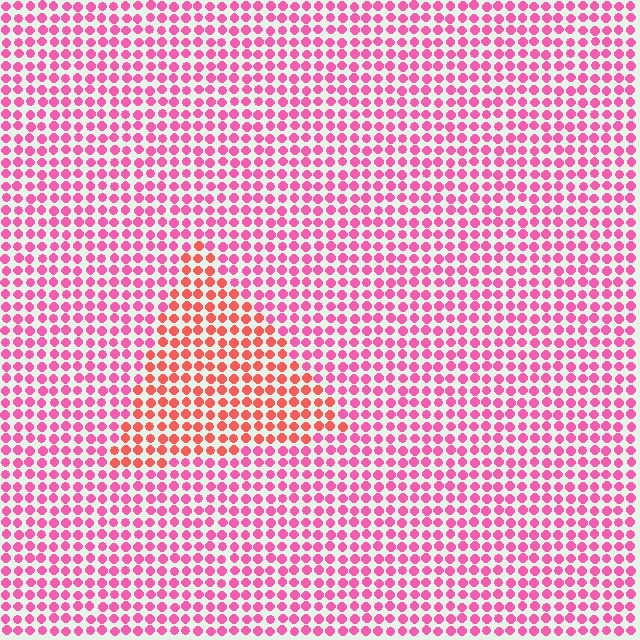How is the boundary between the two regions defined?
The boundary is defined purely by a slight shift in hue (about 33 degrees). Spacing, size, and orientation are identical on both sides.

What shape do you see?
I see a triangle.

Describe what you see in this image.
The image is filled with small pink elements in a uniform arrangement. A triangle-shaped region is visible where the elements are tinted to a slightly different hue, forming a subtle color boundary.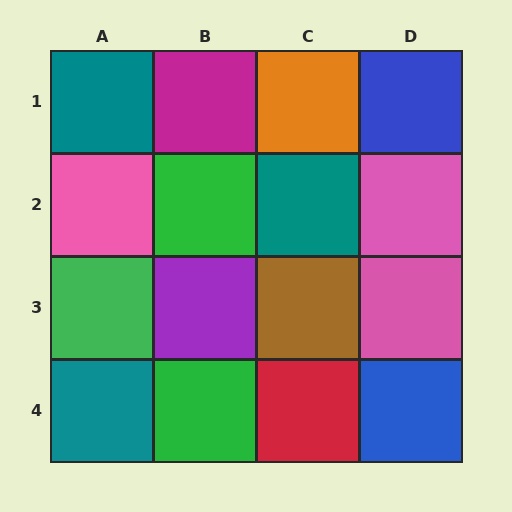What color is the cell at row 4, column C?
Red.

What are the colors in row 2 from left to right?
Pink, green, teal, pink.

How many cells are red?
1 cell is red.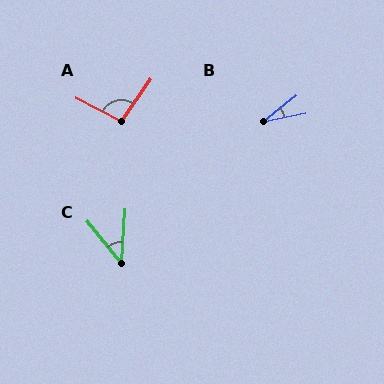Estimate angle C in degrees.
Approximately 43 degrees.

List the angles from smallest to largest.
B (27°), C (43°), A (97°).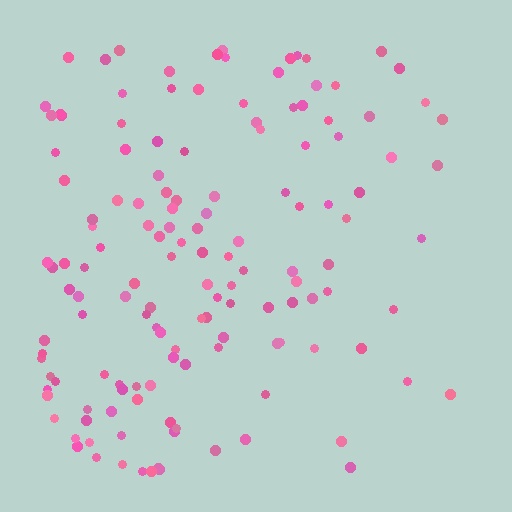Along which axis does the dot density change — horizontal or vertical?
Horizontal.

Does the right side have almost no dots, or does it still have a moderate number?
Still a moderate number, just noticeably fewer than the left.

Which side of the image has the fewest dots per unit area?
The right.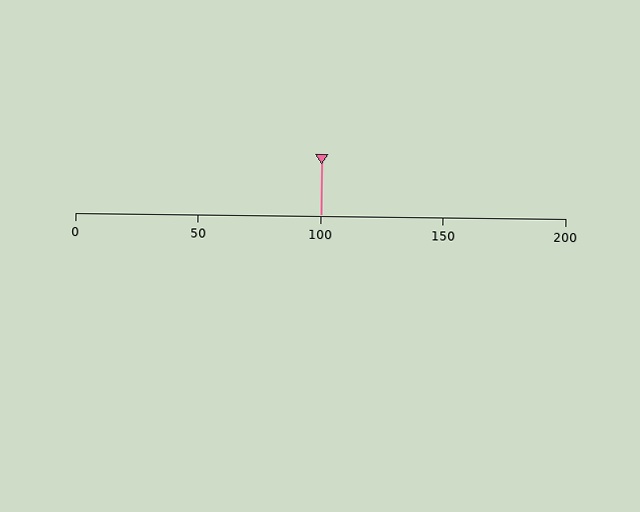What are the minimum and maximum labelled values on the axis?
The axis runs from 0 to 200.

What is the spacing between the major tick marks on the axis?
The major ticks are spaced 50 apart.